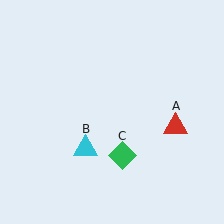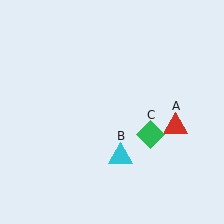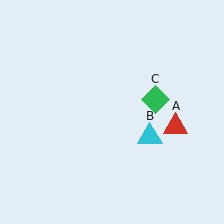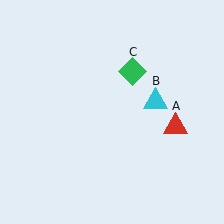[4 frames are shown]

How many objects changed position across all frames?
2 objects changed position: cyan triangle (object B), green diamond (object C).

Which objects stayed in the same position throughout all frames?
Red triangle (object A) remained stationary.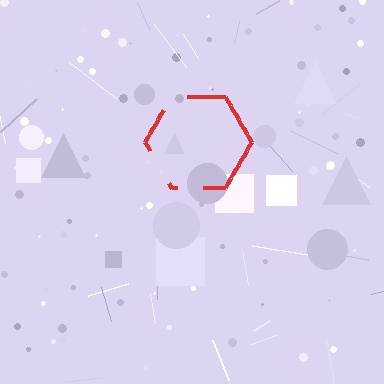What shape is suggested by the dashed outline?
The dashed outline suggests a hexagon.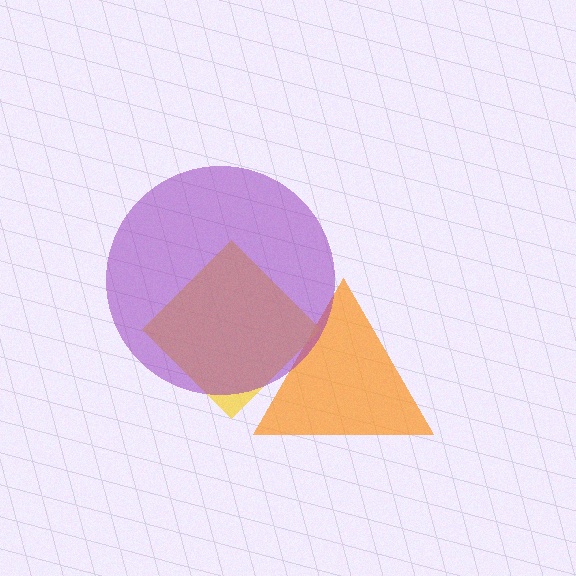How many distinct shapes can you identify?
There are 3 distinct shapes: an orange triangle, a yellow diamond, a purple circle.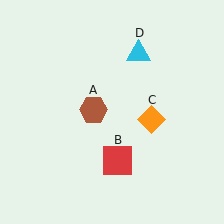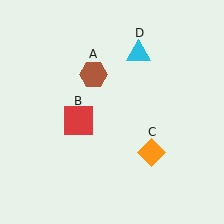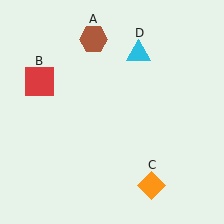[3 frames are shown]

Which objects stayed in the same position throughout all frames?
Cyan triangle (object D) remained stationary.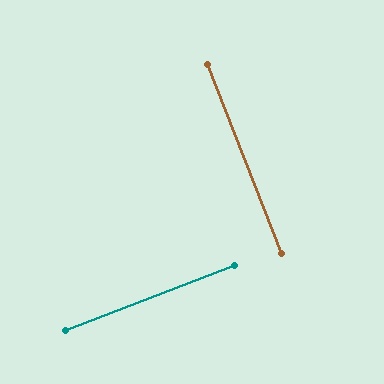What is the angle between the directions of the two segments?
Approximately 90 degrees.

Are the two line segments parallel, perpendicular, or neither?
Perpendicular — they meet at approximately 90°.